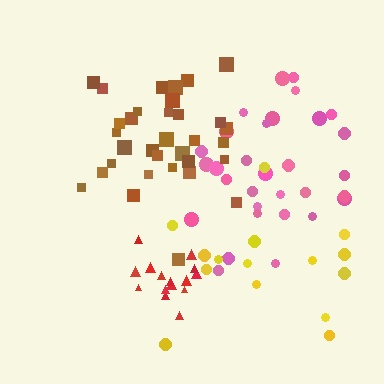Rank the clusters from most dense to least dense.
red, brown, pink, yellow.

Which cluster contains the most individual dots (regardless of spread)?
Brown (35).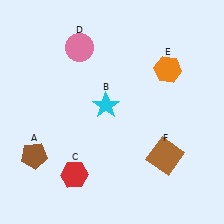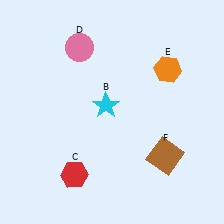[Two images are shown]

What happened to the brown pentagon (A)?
The brown pentagon (A) was removed in Image 2. It was in the bottom-left area of Image 1.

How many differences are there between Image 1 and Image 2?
There is 1 difference between the two images.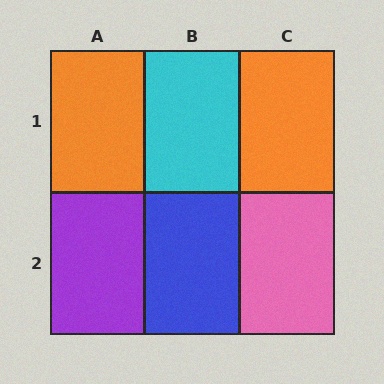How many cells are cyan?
1 cell is cyan.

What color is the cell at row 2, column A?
Purple.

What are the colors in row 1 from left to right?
Orange, cyan, orange.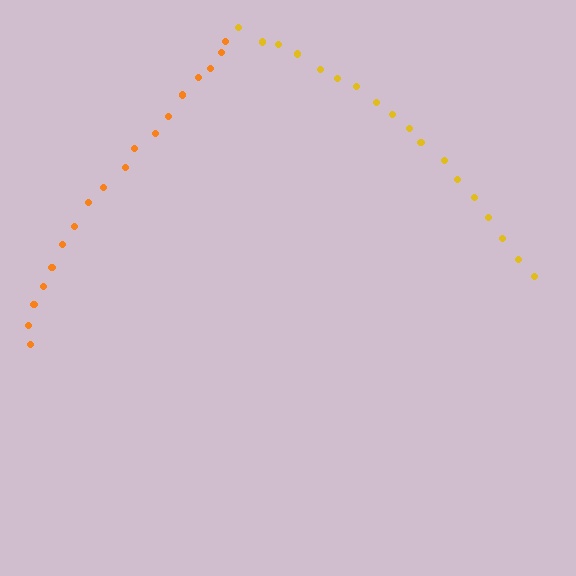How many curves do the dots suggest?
There are 2 distinct paths.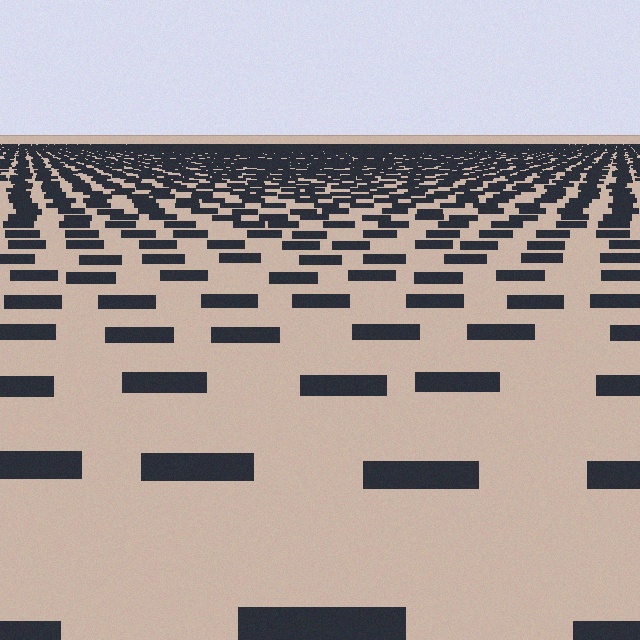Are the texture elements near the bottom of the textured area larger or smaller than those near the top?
Larger. Near the bottom, elements are closer to the viewer and appear at a bigger on-screen size.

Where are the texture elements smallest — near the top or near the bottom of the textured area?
Near the top.